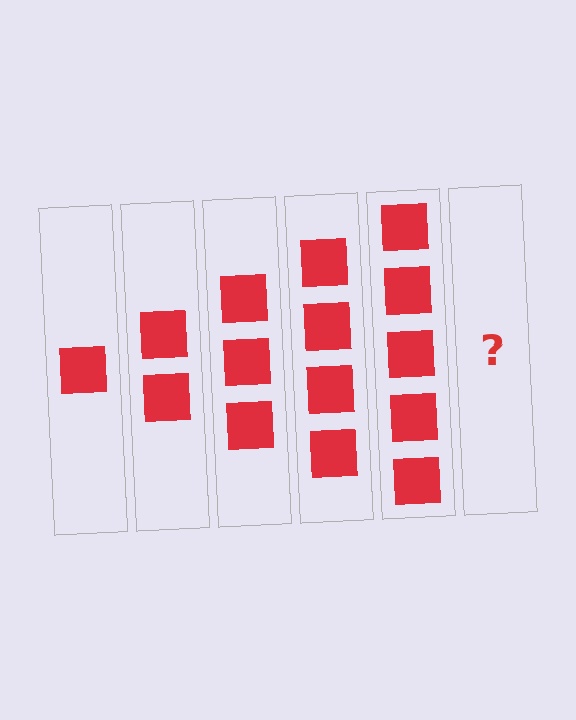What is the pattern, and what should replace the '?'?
The pattern is that each step adds one more square. The '?' should be 6 squares.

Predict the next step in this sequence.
The next step is 6 squares.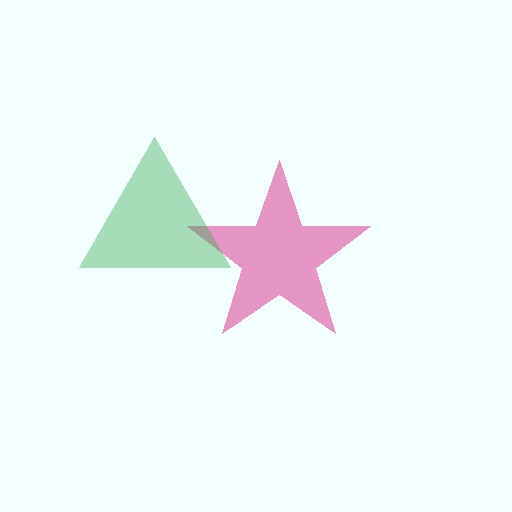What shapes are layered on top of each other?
The layered shapes are: a pink star, a green triangle.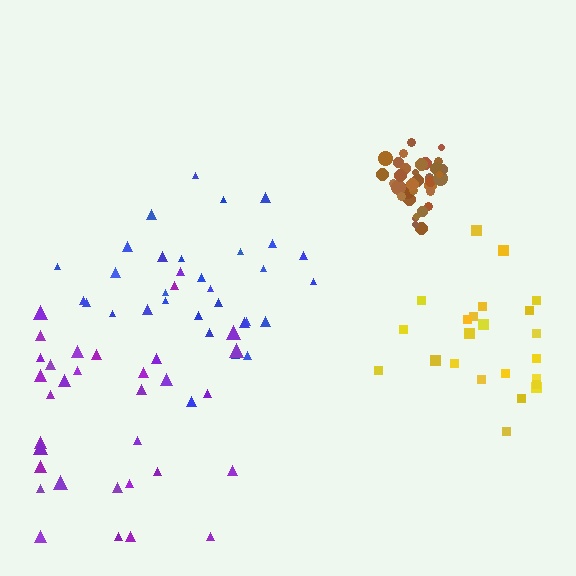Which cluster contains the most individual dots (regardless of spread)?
Brown (34).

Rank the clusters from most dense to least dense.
brown, blue, purple, yellow.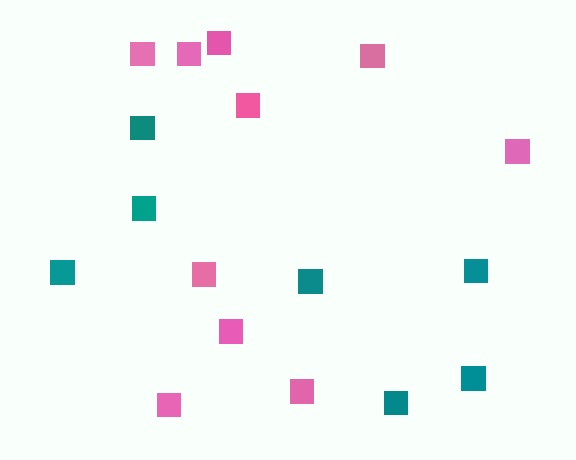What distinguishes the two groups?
There are 2 groups: one group of teal squares (7) and one group of pink squares (10).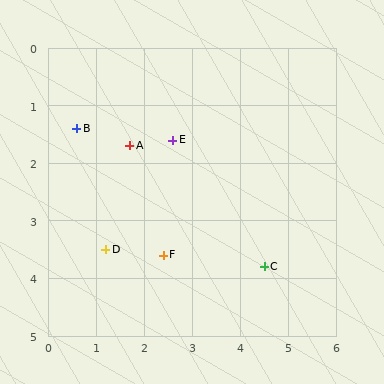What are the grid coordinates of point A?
Point A is at approximately (1.7, 1.7).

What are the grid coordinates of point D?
Point D is at approximately (1.2, 3.5).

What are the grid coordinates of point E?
Point E is at approximately (2.6, 1.6).